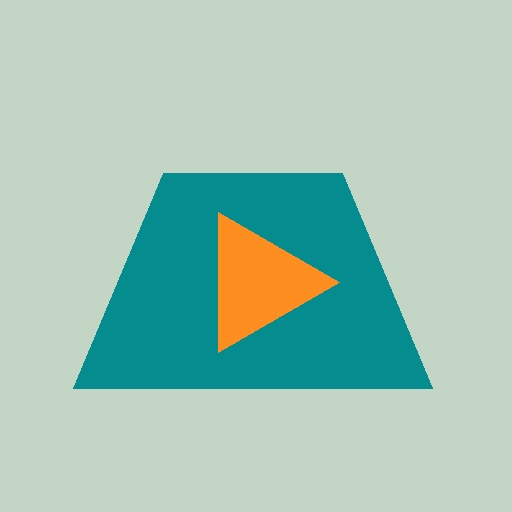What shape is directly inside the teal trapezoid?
The orange triangle.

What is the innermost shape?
The orange triangle.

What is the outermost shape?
The teal trapezoid.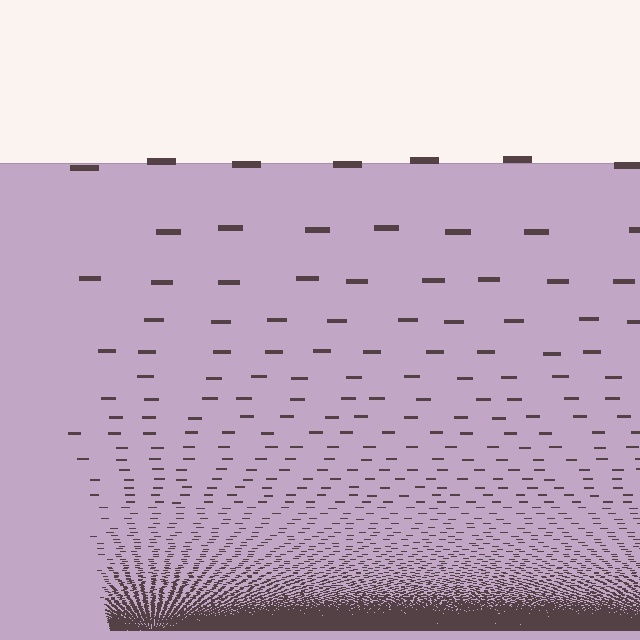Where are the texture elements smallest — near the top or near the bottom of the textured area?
Near the bottom.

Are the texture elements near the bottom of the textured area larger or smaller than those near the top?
Smaller. The gradient is inverted — elements near the bottom are smaller and denser.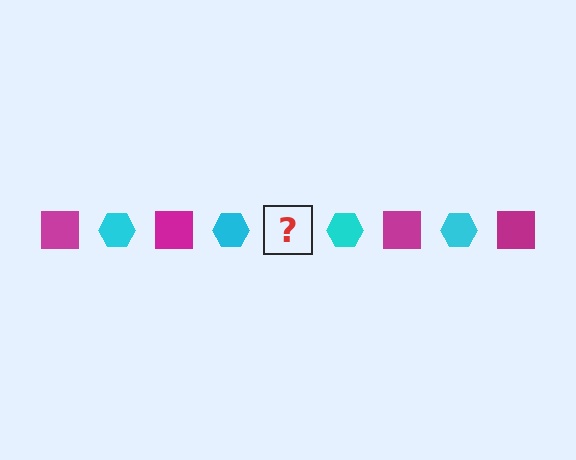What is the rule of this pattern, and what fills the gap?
The rule is that the pattern alternates between magenta square and cyan hexagon. The gap should be filled with a magenta square.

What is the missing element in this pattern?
The missing element is a magenta square.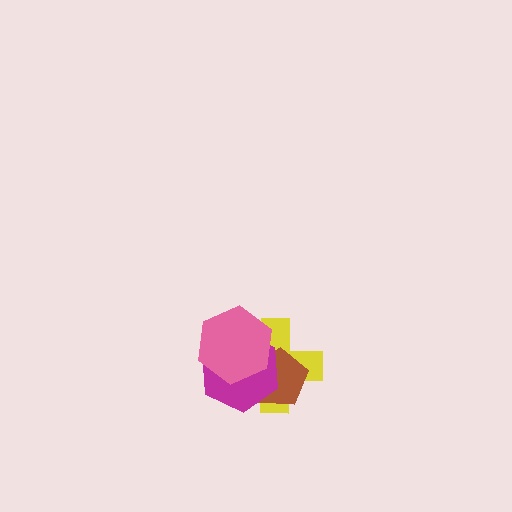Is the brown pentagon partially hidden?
Yes, it is partially covered by another shape.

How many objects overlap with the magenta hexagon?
3 objects overlap with the magenta hexagon.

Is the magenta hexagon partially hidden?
Yes, it is partially covered by another shape.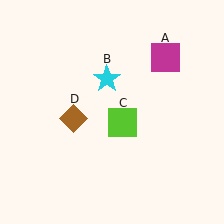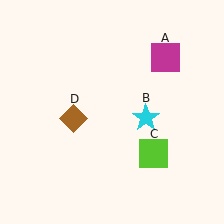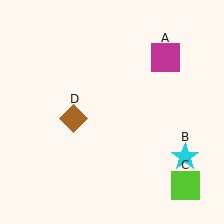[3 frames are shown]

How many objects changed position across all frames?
2 objects changed position: cyan star (object B), lime square (object C).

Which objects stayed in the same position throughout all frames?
Magenta square (object A) and brown diamond (object D) remained stationary.